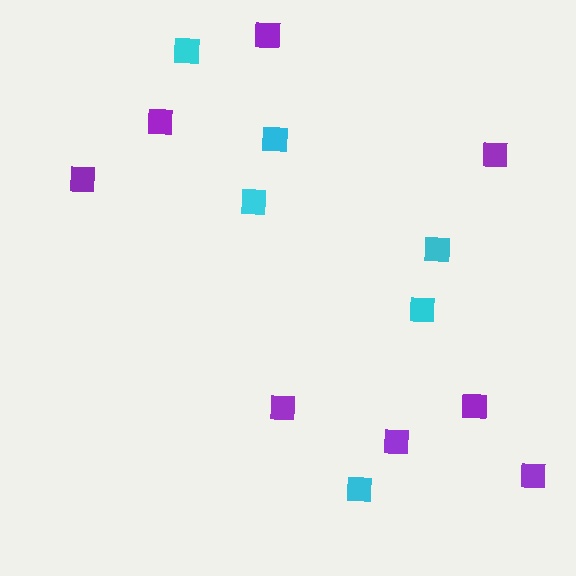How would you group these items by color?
There are 2 groups: one group of purple squares (8) and one group of cyan squares (6).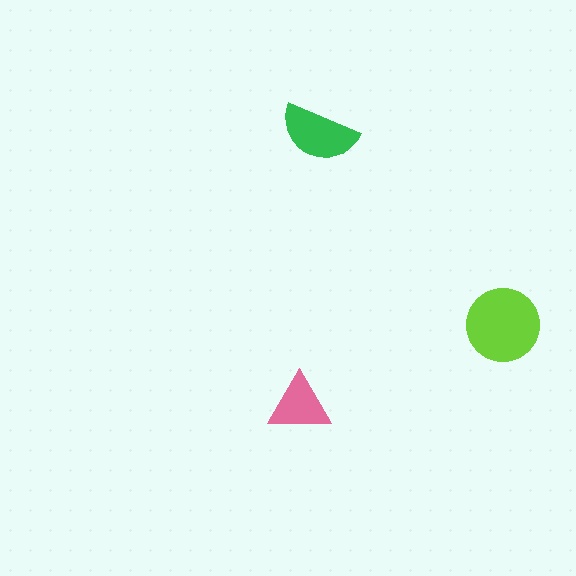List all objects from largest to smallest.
The lime circle, the green semicircle, the pink triangle.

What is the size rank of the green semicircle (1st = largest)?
2nd.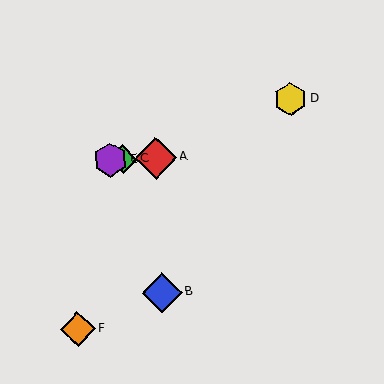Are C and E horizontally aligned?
Yes, both are at y≈159.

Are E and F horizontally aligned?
No, E is at y≈160 and F is at y≈329.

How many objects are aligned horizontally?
3 objects (A, C, E) are aligned horizontally.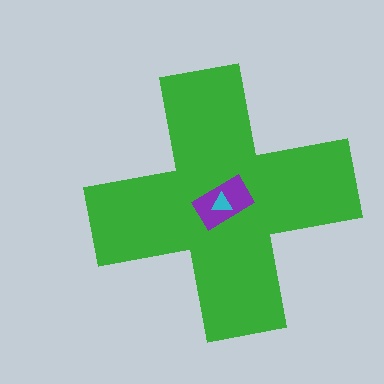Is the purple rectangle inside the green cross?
Yes.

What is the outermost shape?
The green cross.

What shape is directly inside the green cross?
The purple rectangle.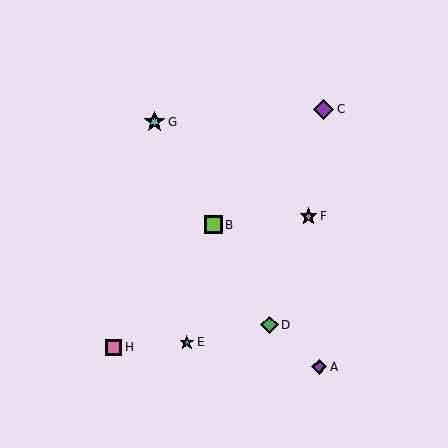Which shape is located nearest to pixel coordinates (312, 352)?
The purple diamond (labeled A) at (319, 367) is nearest to that location.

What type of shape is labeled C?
Shape C is a purple diamond.